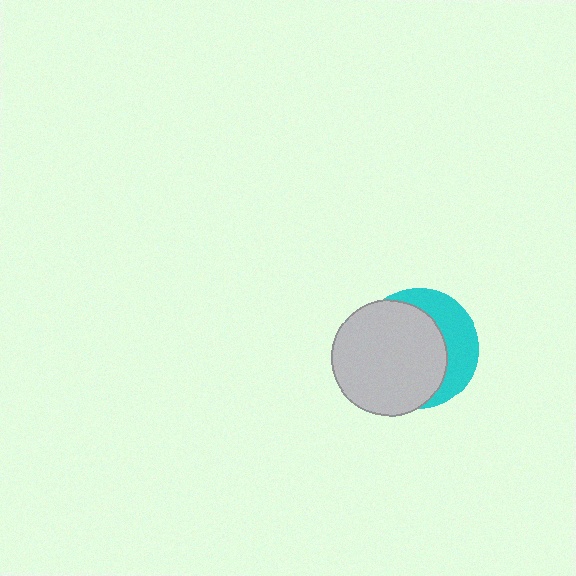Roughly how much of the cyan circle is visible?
A small part of it is visible (roughly 35%).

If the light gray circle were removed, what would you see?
You would see the complete cyan circle.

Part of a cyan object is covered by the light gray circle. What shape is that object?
It is a circle.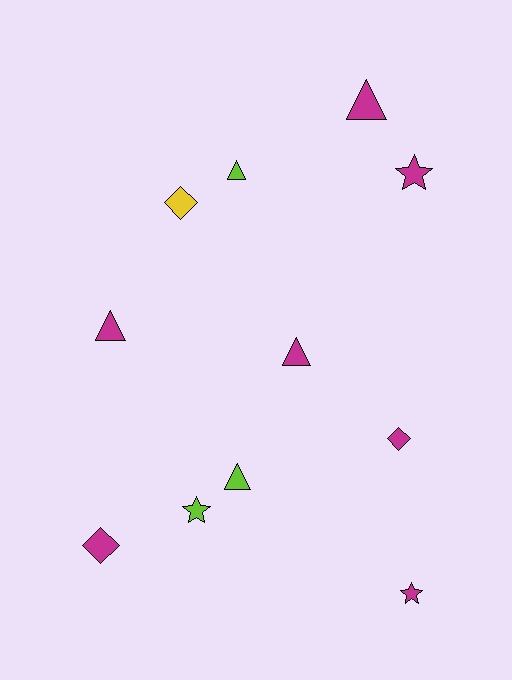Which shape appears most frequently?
Triangle, with 5 objects.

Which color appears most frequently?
Magenta, with 7 objects.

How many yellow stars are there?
There are no yellow stars.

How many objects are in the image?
There are 11 objects.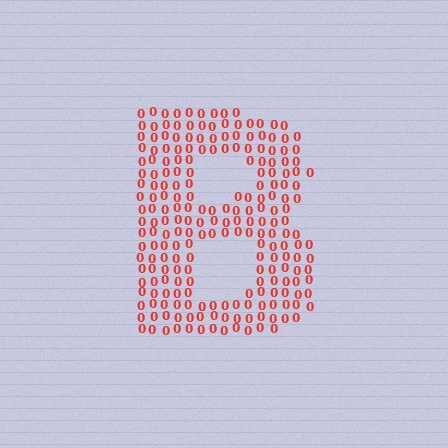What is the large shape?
The large shape is the letter B.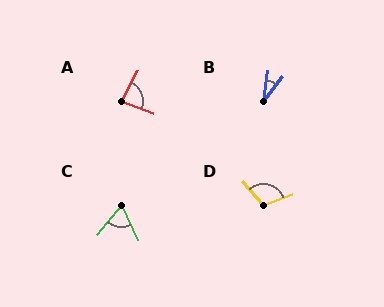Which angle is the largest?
D, at approximately 110 degrees.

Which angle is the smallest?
B, at approximately 29 degrees.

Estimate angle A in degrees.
Approximately 82 degrees.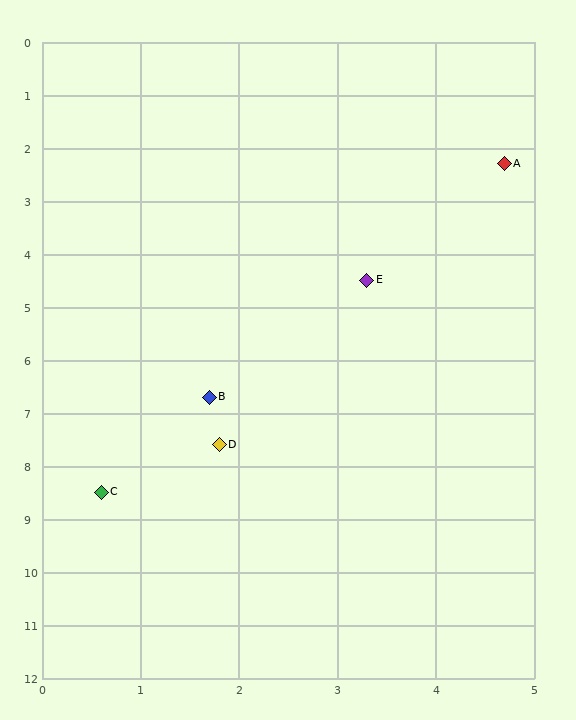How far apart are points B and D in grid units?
Points B and D are about 0.9 grid units apart.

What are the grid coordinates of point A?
Point A is at approximately (4.7, 2.3).